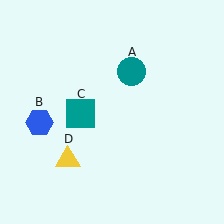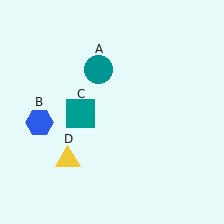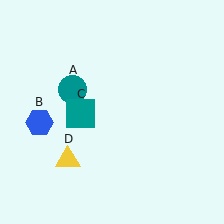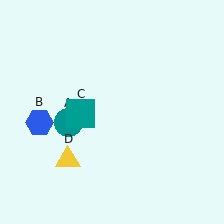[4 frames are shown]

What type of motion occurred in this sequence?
The teal circle (object A) rotated counterclockwise around the center of the scene.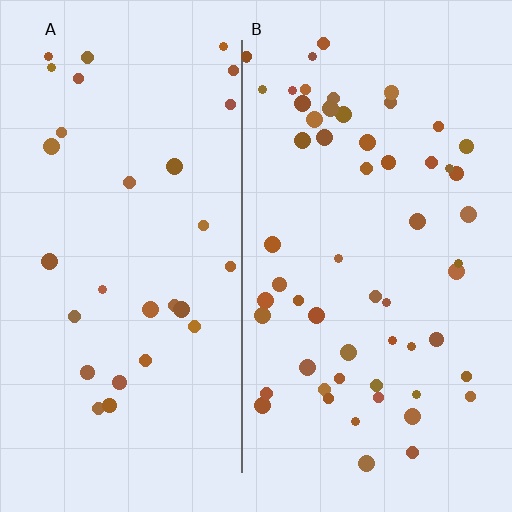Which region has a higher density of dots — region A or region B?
B (the right).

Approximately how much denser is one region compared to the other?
Approximately 2.0× — region B over region A.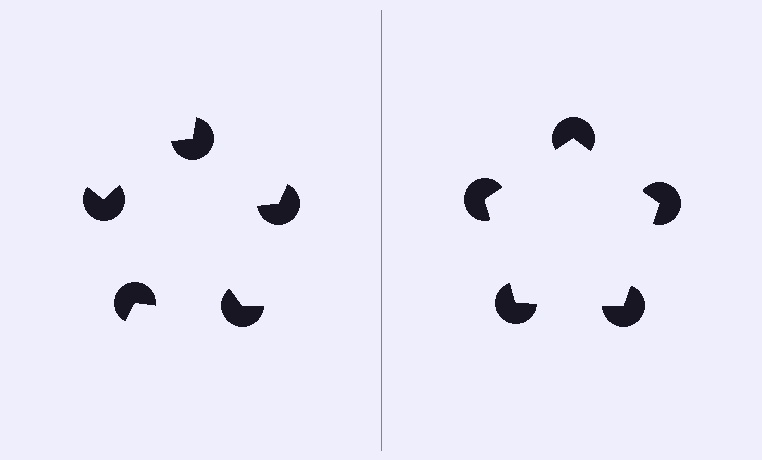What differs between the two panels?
The pac-man discs are positioned identically on both sides; only the wedge orientations differ. On the right they align to a pentagon; on the left they are misaligned.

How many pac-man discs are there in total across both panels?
10 — 5 on each side.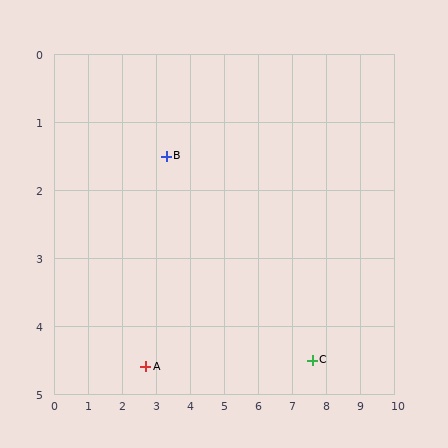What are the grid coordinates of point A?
Point A is at approximately (2.7, 4.6).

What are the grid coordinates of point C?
Point C is at approximately (7.6, 4.5).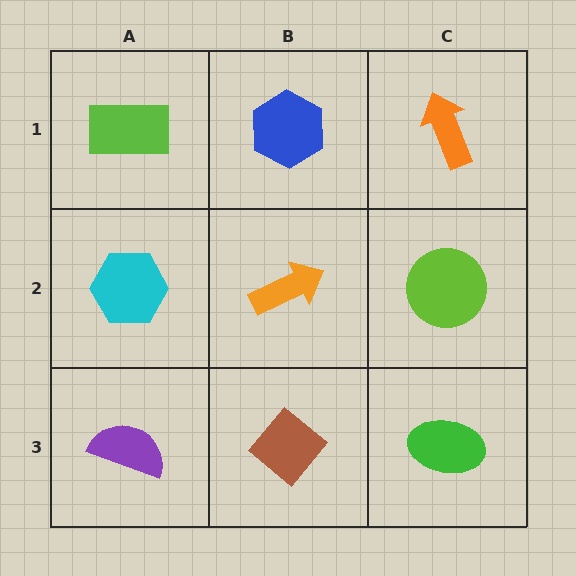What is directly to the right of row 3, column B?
A green ellipse.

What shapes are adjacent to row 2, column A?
A lime rectangle (row 1, column A), a purple semicircle (row 3, column A), an orange arrow (row 2, column B).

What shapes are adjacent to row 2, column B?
A blue hexagon (row 1, column B), a brown diamond (row 3, column B), a cyan hexagon (row 2, column A), a lime circle (row 2, column C).